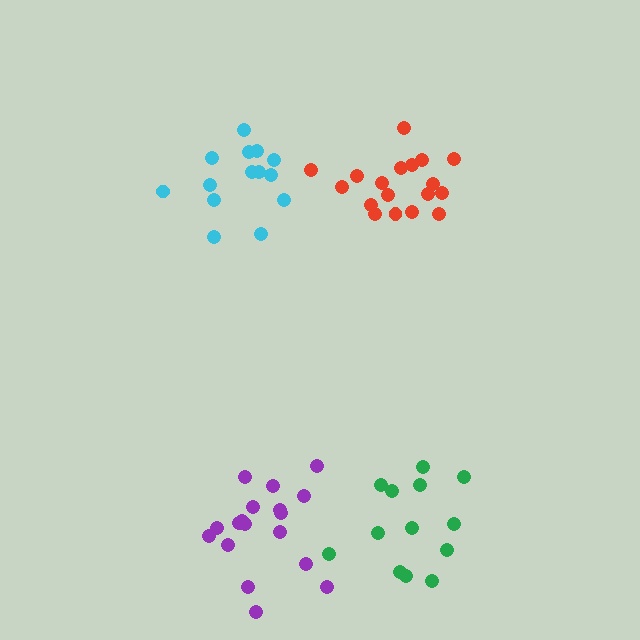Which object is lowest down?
The green cluster is bottommost.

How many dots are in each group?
Group 1: 18 dots, Group 2: 14 dots, Group 3: 18 dots, Group 4: 13 dots (63 total).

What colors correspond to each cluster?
The clusters are colored: red, cyan, purple, green.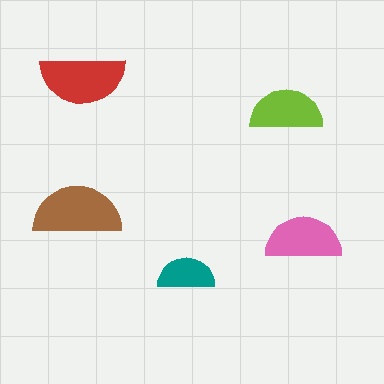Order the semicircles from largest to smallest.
the brown one, the red one, the pink one, the lime one, the teal one.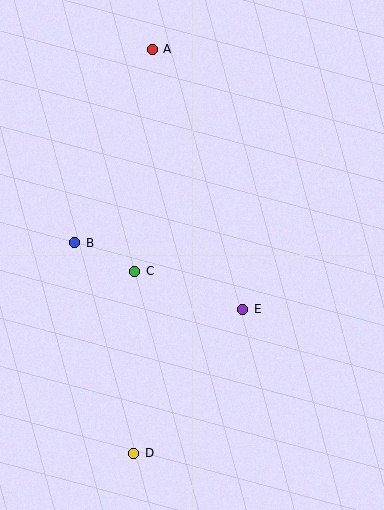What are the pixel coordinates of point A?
Point A is at (152, 49).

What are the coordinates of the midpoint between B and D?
The midpoint between B and D is at (104, 348).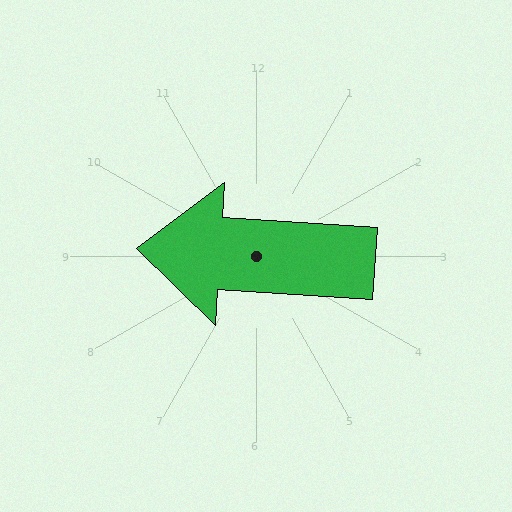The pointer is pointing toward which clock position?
Roughly 9 o'clock.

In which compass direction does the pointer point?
West.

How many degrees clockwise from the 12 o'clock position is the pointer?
Approximately 274 degrees.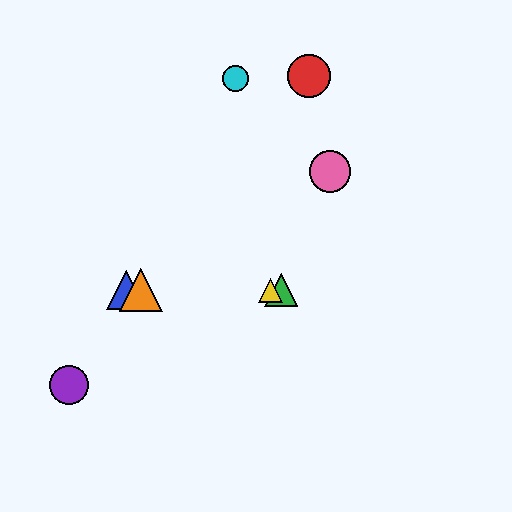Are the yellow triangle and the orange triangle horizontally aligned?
Yes, both are at y≈290.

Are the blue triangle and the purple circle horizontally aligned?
No, the blue triangle is at y≈290 and the purple circle is at y≈385.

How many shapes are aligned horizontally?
4 shapes (the blue triangle, the green triangle, the yellow triangle, the orange triangle) are aligned horizontally.